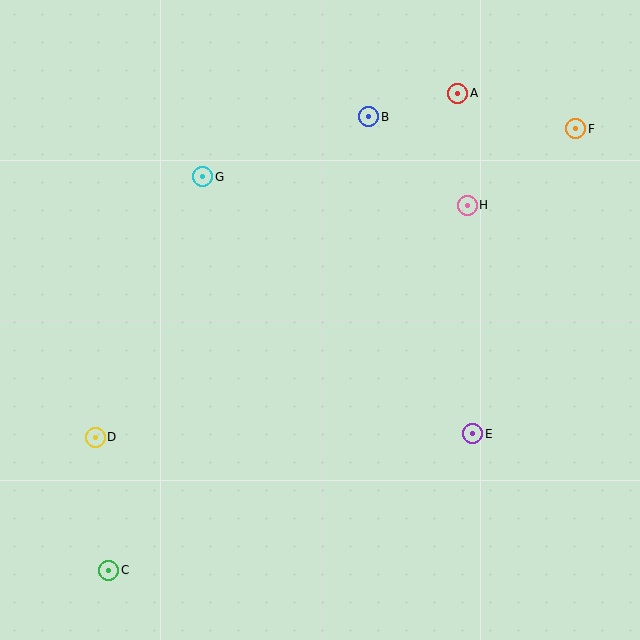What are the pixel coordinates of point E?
Point E is at (473, 434).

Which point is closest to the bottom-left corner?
Point C is closest to the bottom-left corner.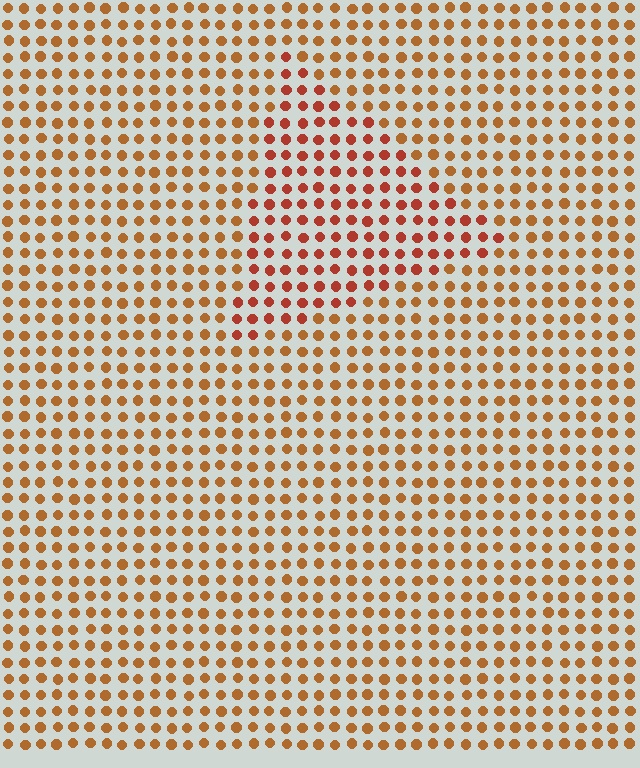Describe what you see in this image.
The image is filled with small brown elements in a uniform arrangement. A triangle-shaped region is visible where the elements are tinted to a slightly different hue, forming a subtle color boundary.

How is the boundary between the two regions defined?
The boundary is defined purely by a slight shift in hue (about 23 degrees). Spacing, size, and orientation are identical on both sides.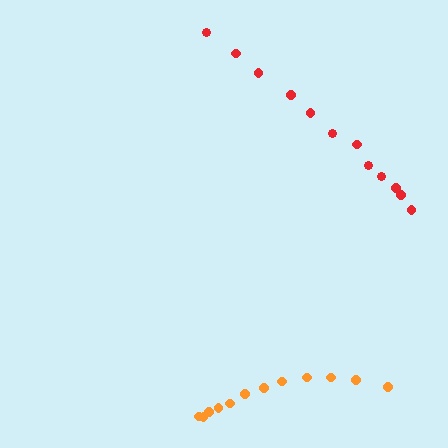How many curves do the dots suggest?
There are 2 distinct paths.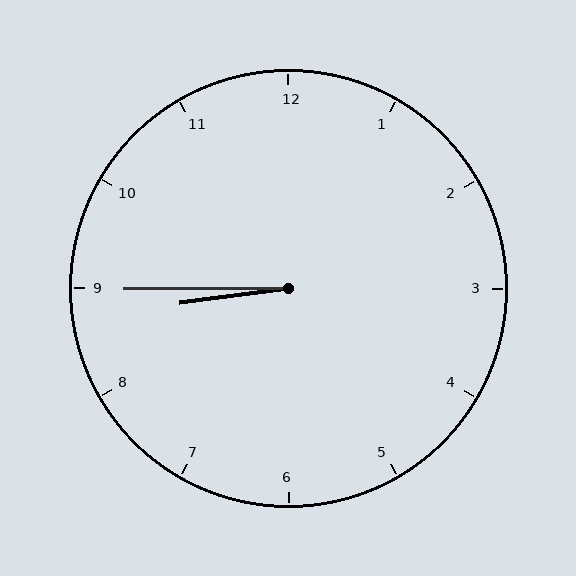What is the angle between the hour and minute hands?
Approximately 8 degrees.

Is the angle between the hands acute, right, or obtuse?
It is acute.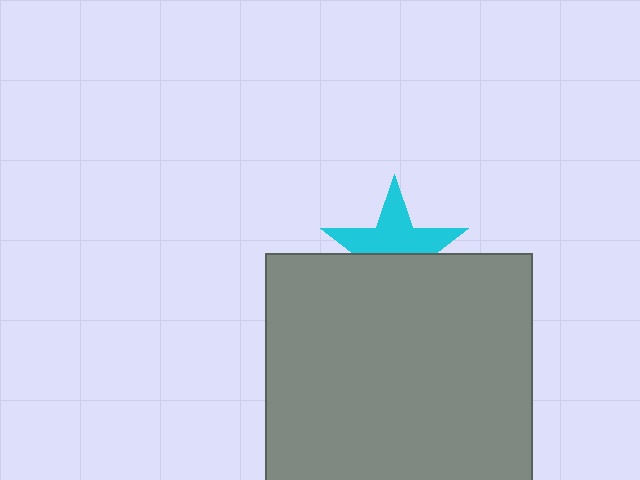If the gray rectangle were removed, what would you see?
You would see the complete cyan star.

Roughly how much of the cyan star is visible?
About half of it is visible (roughly 55%).